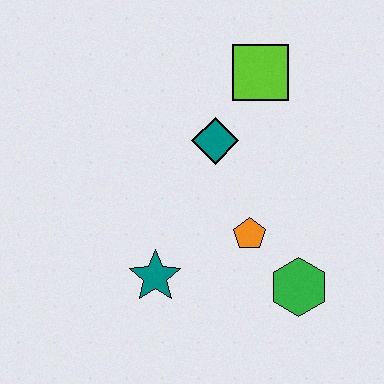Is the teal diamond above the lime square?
No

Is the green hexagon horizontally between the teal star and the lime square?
No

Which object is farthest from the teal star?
The lime square is farthest from the teal star.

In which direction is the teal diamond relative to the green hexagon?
The teal diamond is above the green hexagon.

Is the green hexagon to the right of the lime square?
Yes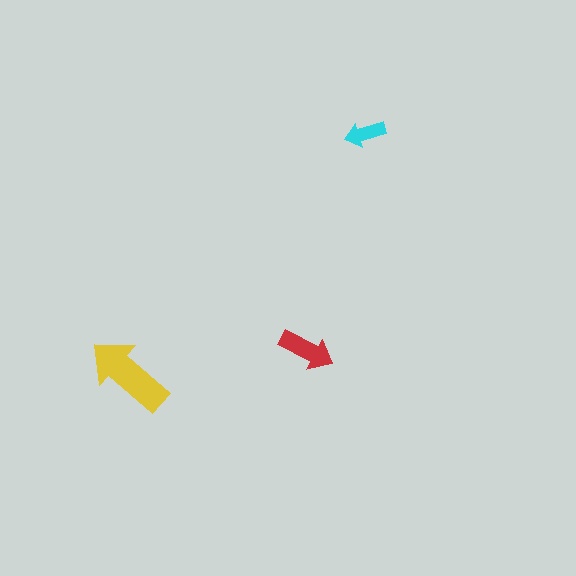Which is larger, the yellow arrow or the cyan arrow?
The yellow one.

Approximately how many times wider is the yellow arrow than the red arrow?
About 1.5 times wider.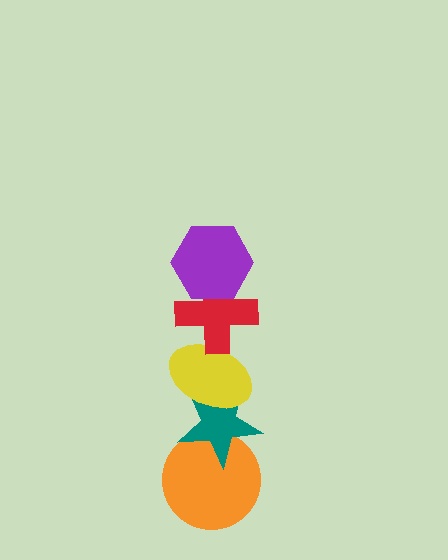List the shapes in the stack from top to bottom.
From top to bottom: the purple hexagon, the red cross, the yellow ellipse, the teal star, the orange circle.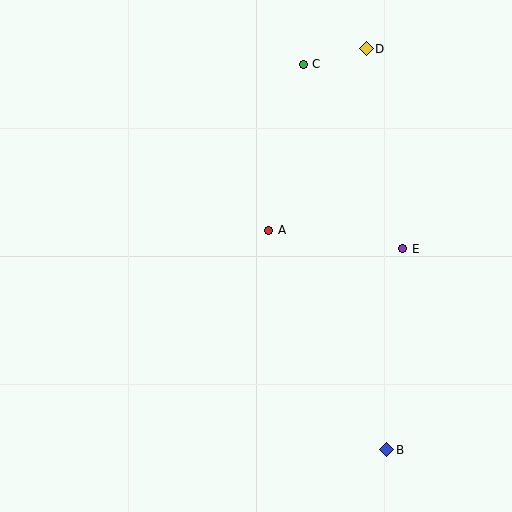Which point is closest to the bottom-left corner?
Point A is closest to the bottom-left corner.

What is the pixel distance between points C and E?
The distance between C and E is 210 pixels.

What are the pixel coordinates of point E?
Point E is at (403, 249).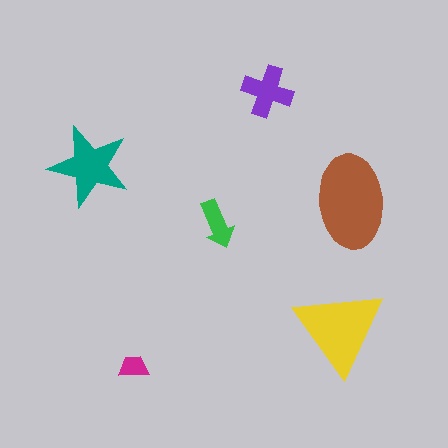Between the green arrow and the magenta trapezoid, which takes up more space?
The green arrow.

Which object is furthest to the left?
The teal star is leftmost.